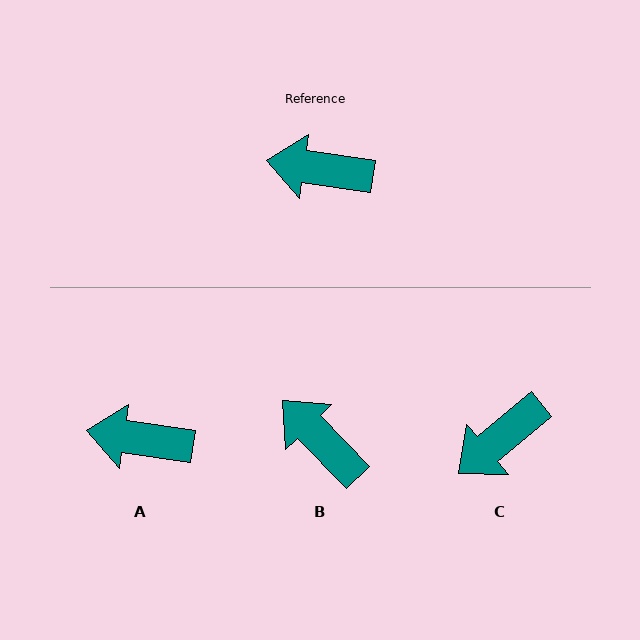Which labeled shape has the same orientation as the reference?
A.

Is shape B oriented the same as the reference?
No, it is off by about 37 degrees.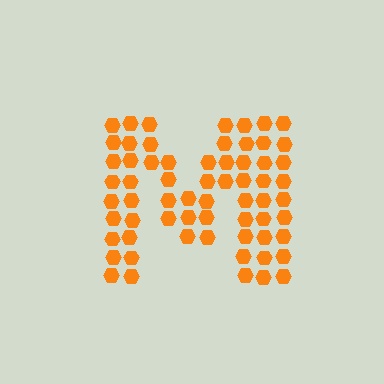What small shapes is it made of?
It is made of small hexagons.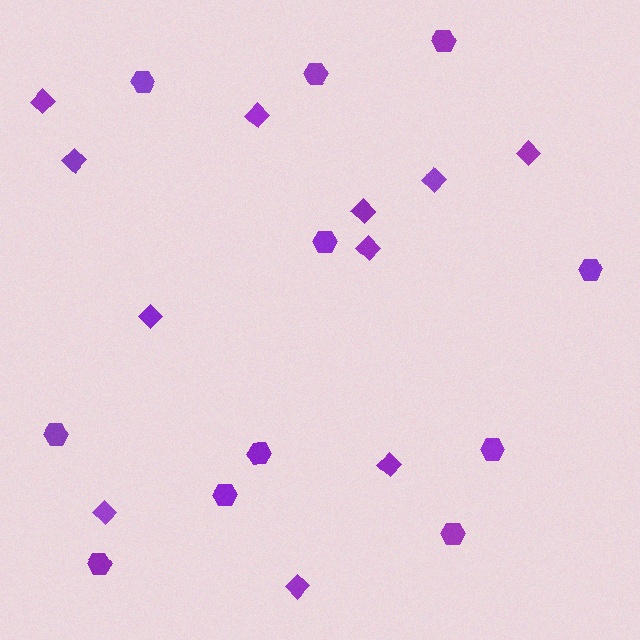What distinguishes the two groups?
There are 2 groups: one group of diamonds (11) and one group of hexagons (11).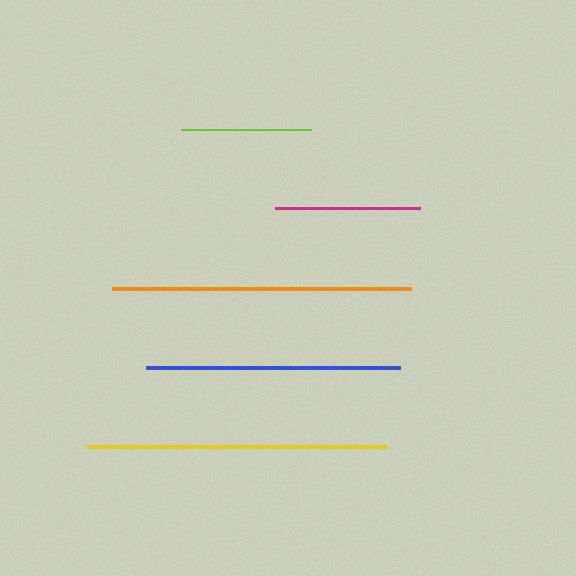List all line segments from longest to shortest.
From longest to shortest: yellow, orange, blue, magenta, lime.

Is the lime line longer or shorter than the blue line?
The blue line is longer than the lime line.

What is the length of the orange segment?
The orange segment is approximately 299 pixels long.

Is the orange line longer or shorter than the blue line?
The orange line is longer than the blue line.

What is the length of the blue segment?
The blue segment is approximately 254 pixels long.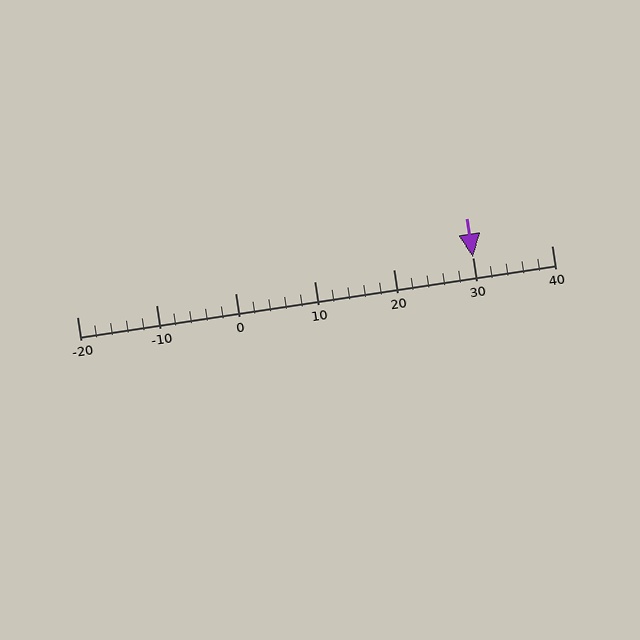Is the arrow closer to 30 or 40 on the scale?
The arrow is closer to 30.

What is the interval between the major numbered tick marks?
The major tick marks are spaced 10 units apart.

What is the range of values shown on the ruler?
The ruler shows values from -20 to 40.